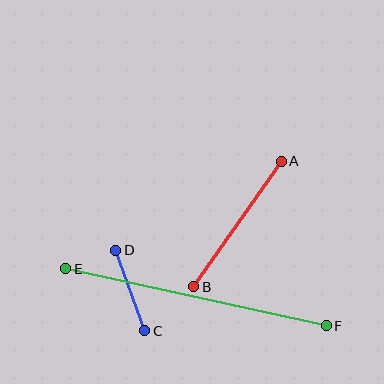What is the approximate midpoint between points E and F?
The midpoint is at approximately (196, 297) pixels.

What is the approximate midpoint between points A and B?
The midpoint is at approximately (237, 224) pixels.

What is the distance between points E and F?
The distance is approximately 267 pixels.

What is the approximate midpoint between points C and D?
The midpoint is at approximately (130, 291) pixels.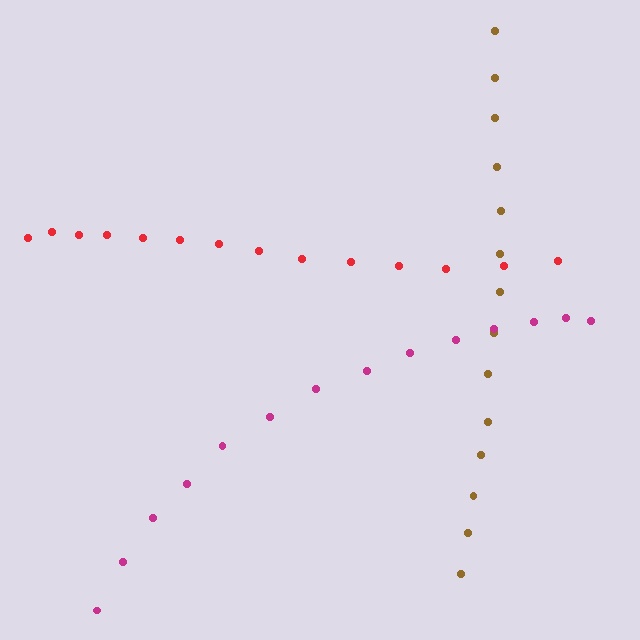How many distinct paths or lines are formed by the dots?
There are 3 distinct paths.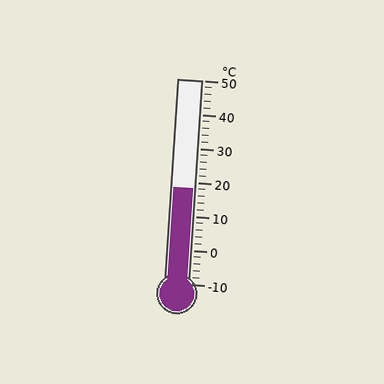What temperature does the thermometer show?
The thermometer shows approximately 18°C.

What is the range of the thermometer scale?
The thermometer scale ranges from -10°C to 50°C.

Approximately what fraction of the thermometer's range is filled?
The thermometer is filled to approximately 45% of its range.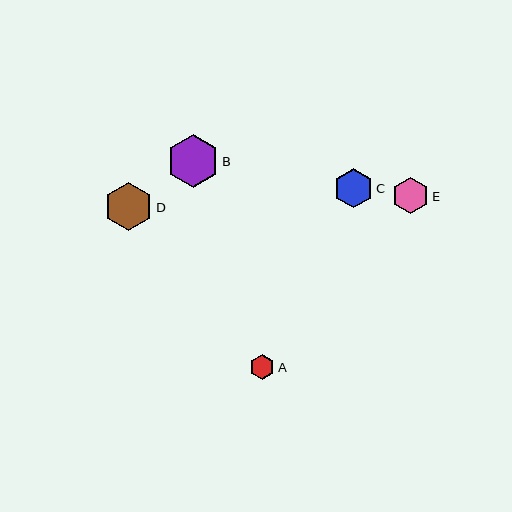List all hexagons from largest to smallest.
From largest to smallest: B, D, C, E, A.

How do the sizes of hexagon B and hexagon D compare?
Hexagon B and hexagon D are approximately the same size.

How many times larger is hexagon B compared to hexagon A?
Hexagon B is approximately 2.1 times the size of hexagon A.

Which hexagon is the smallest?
Hexagon A is the smallest with a size of approximately 25 pixels.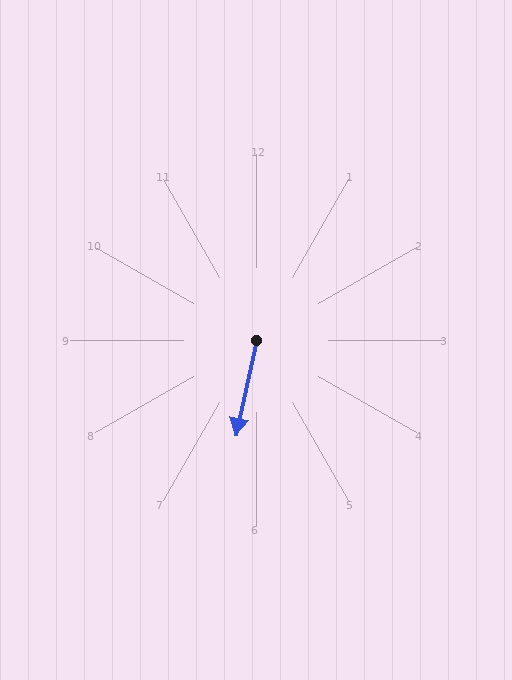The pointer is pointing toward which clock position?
Roughly 6 o'clock.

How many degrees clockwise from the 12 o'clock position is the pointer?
Approximately 192 degrees.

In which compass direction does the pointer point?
South.